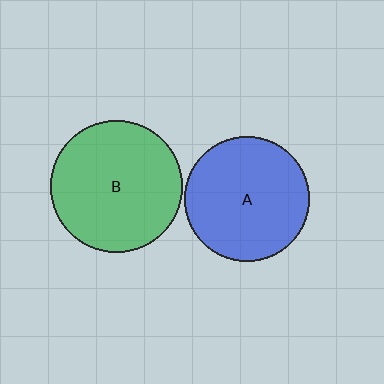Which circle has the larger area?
Circle B (green).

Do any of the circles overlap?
No, none of the circles overlap.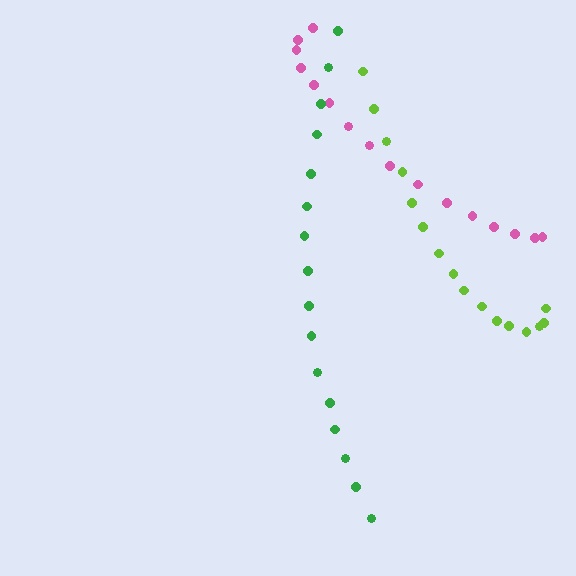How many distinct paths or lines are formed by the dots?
There are 3 distinct paths.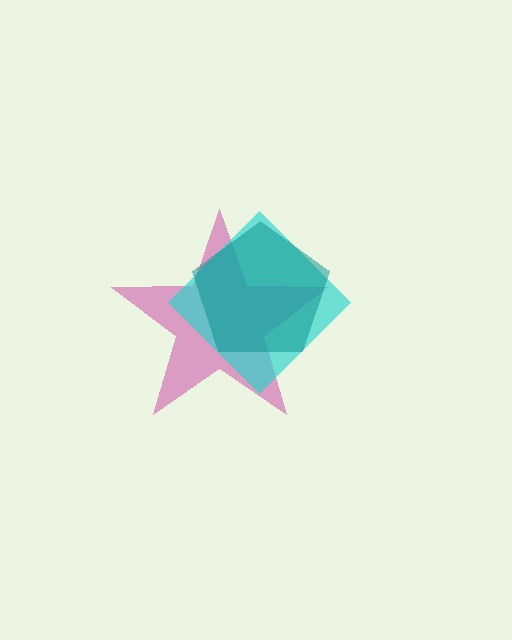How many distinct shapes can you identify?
There are 3 distinct shapes: a magenta star, a cyan diamond, a teal pentagon.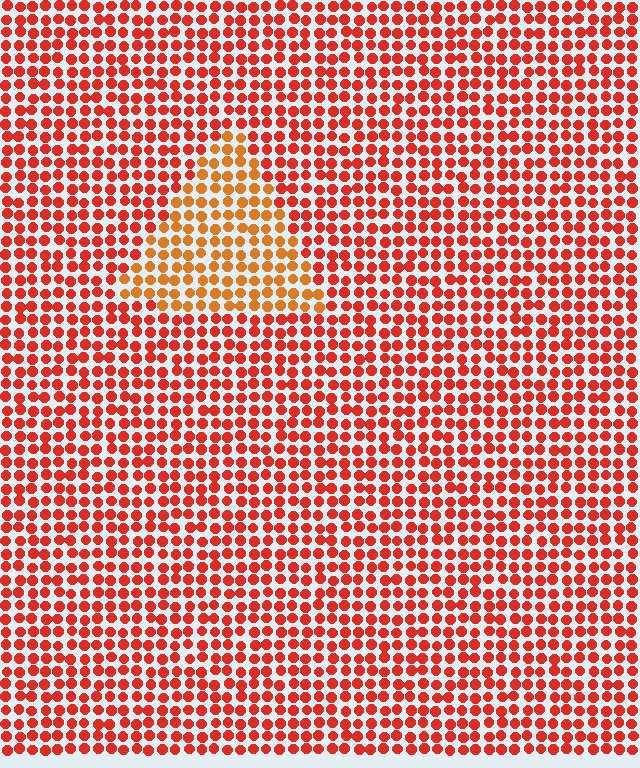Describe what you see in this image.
The image is filled with small red elements in a uniform arrangement. A triangle-shaped region is visible where the elements are tinted to a slightly different hue, forming a subtle color boundary.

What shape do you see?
I see a triangle.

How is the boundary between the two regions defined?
The boundary is defined purely by a slight shift in hue (about 26 degrees). Spacing, size, and orientation are identical on both sides.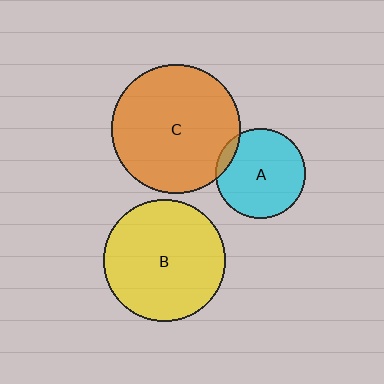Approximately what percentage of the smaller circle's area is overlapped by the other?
Approximately 5%.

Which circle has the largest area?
Circle C (orange).